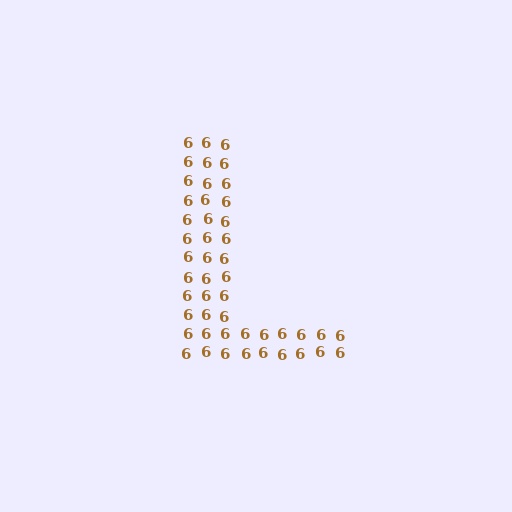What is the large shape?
The large shape is the letter L.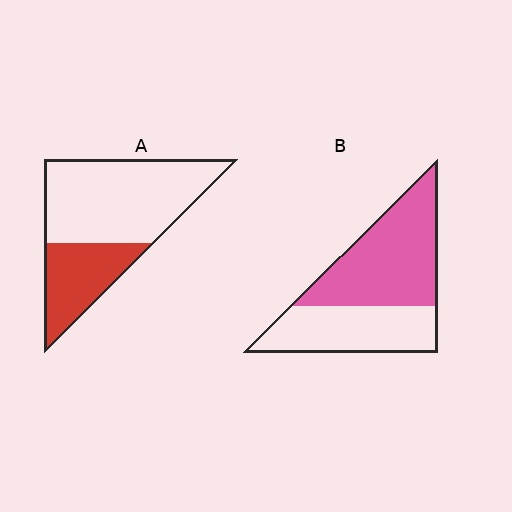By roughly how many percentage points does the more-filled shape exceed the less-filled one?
By roughly 25 percentage points (B over A).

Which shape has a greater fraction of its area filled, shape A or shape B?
Shape B.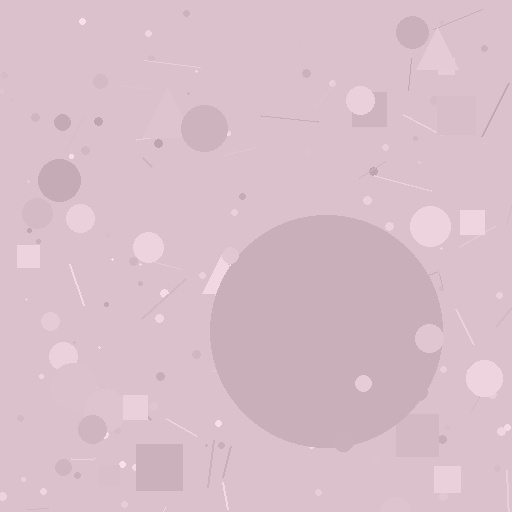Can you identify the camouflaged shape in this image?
The camouflaged shape is a circle.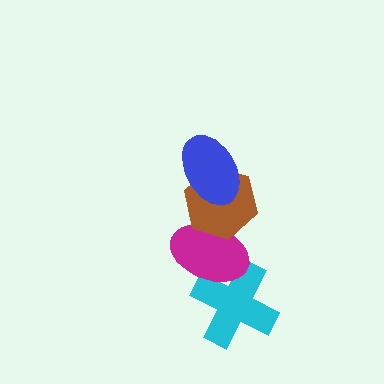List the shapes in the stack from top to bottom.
From top to bottom: the blue ellipse, the brown hexagon, the magenta ellipse, the cyan cross.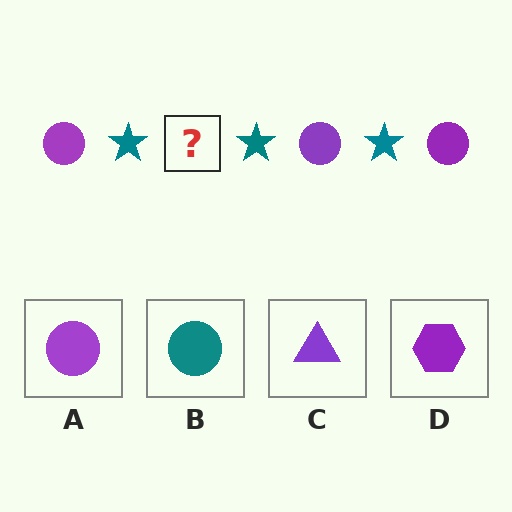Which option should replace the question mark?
Option A.